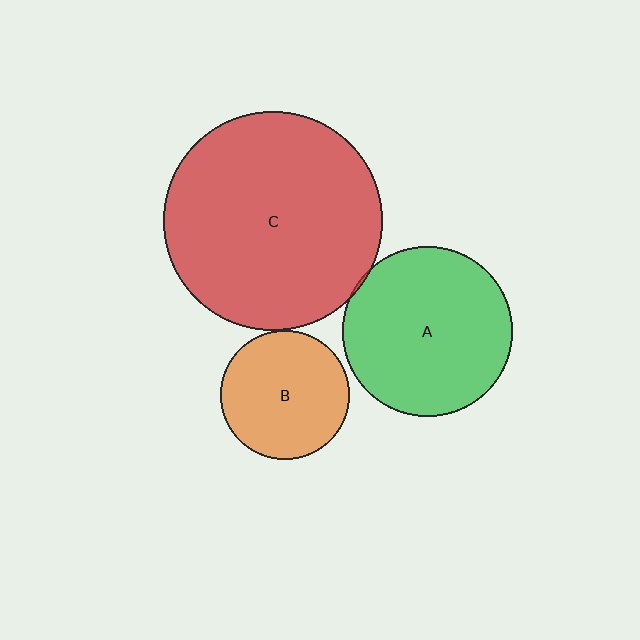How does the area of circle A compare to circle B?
Approximately 1.7 times.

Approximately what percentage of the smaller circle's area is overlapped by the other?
Approximately 5%.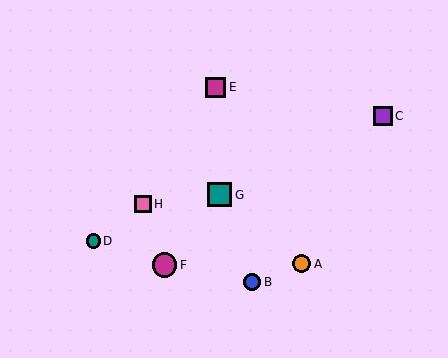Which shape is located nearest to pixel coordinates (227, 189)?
The teal square (labeled G) at (220, 195) is nearest to that location.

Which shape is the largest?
The magenta circle (labeled F) is the largest.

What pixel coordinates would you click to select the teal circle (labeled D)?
Click at (93, 241) to select the teal circle D.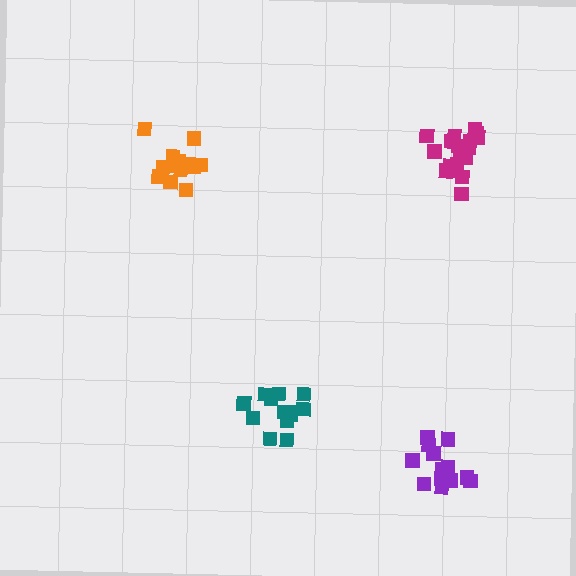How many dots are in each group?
Group 1: 13 dots, Group 2: 19 dots, Group 3: 13 dots, Group 4: 13 dots (58 total).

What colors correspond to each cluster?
The clusters are colored: purple, magenta, orange, teal.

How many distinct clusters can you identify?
There are 4 distinct clusters.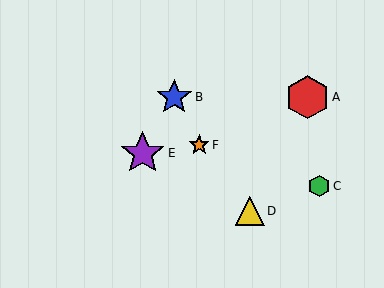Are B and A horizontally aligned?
Yes, both are at y≈97.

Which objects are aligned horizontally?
Objects A, B are aligned horizontally.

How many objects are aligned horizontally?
2 objects (A, B) are aligned horizontally.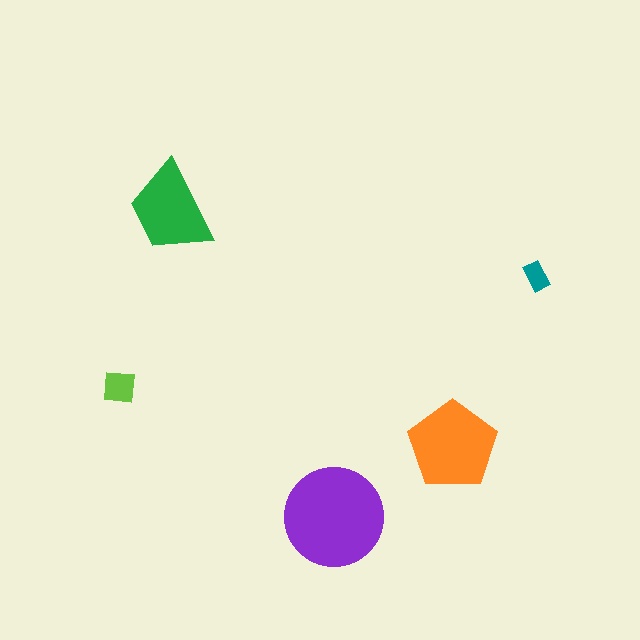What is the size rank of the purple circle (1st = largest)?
1st.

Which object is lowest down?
The purple circle is bottommost.